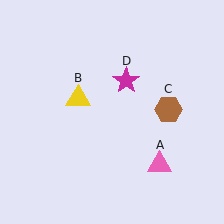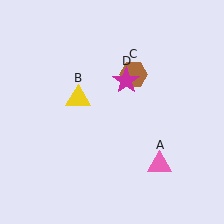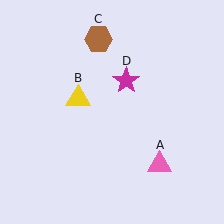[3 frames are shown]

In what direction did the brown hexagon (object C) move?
The brown hexagon (object C) moved up and to the left.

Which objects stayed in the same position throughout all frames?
Pink triangle (object A) and yellow triangle (object B) and magenta star (object D) remained stationary.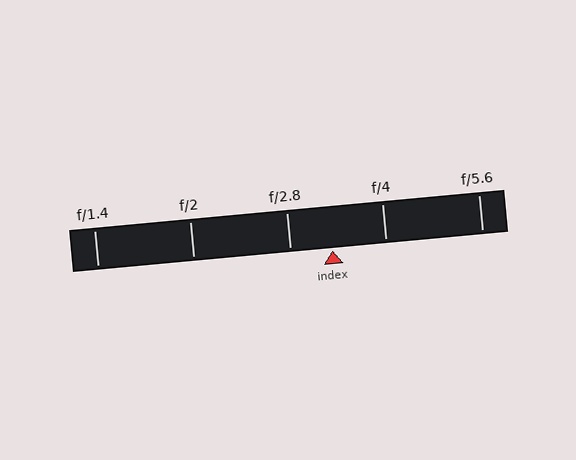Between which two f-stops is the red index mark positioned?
The index mark is between f/2.8 and f/4.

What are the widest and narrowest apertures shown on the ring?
The widest aperture shown is f/1.4 and the narrowest is f/5.6.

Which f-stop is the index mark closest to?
The index mark is closest to f/2.8.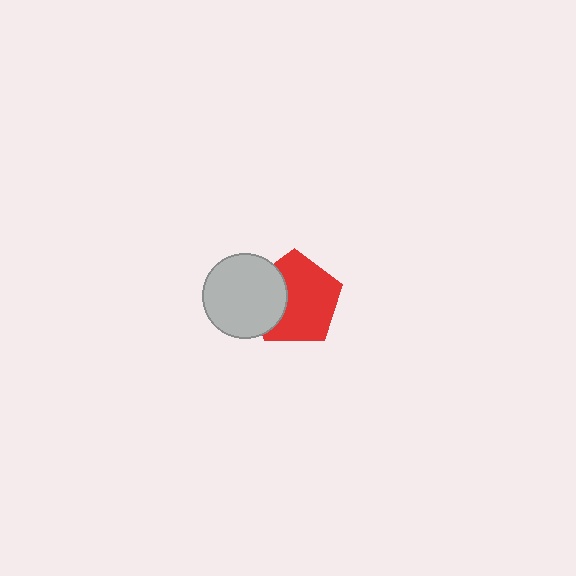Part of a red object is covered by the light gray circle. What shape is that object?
It is a pentagon.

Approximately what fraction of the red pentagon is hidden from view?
Roughly 30% of the red pentagon is hidden behind the light gray circle.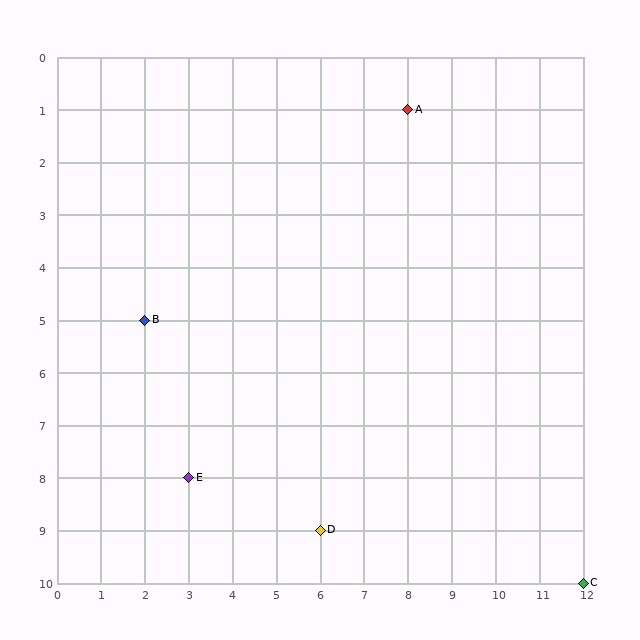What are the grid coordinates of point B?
Point B is at grid coordinates (2, 5).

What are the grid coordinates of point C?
Point C is at grid coordinates (12, 10).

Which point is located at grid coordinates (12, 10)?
Point C is at (12, 10).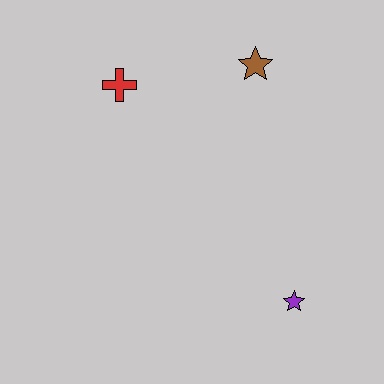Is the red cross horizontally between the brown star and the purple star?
No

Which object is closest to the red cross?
The brown star is closest to the red cross.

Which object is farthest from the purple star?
The red cross is farthest from the purple star.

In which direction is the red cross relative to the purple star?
The red cross is above the purple star.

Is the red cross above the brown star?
No